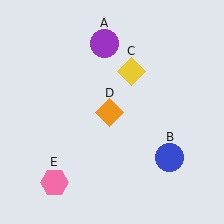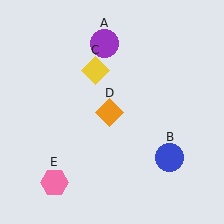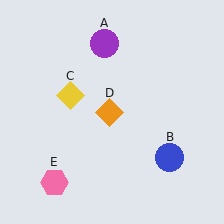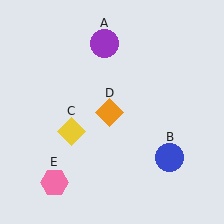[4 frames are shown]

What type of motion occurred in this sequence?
The yellow diamond (object C) rotated counterclockwise around the center of the scene.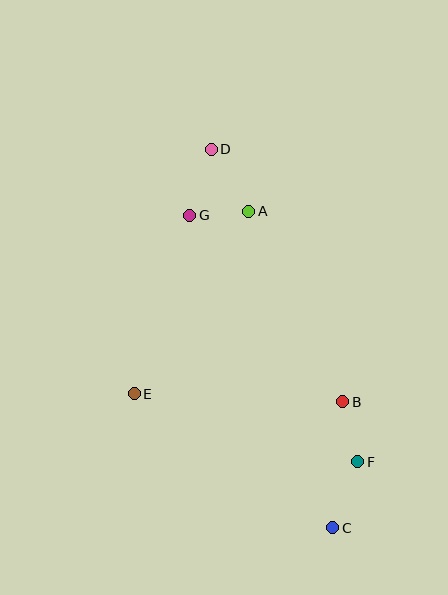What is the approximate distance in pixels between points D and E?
The distance between D and E is approximately 256 pixels.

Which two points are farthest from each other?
Points C and D are farthest from each other.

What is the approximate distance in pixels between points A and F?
The distance between A and F is approximately 273 pixels.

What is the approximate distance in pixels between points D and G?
The distance between D and G is approximately 70 pixels.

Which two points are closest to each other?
Points A and G are closest to each other.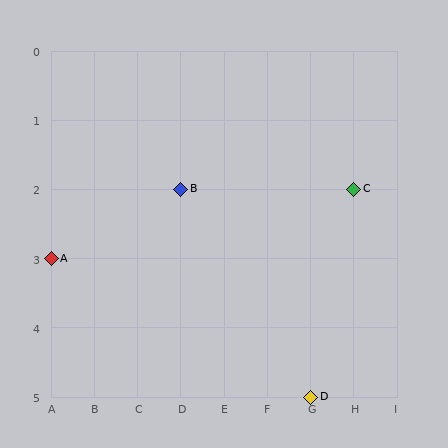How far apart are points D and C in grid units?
Points D and C are 1 column and 3 rows apart (about 3.2 grid units diagonally).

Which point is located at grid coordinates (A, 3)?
Point A is at (A, 3).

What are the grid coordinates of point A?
Point A is at grid coordinates (A, 3).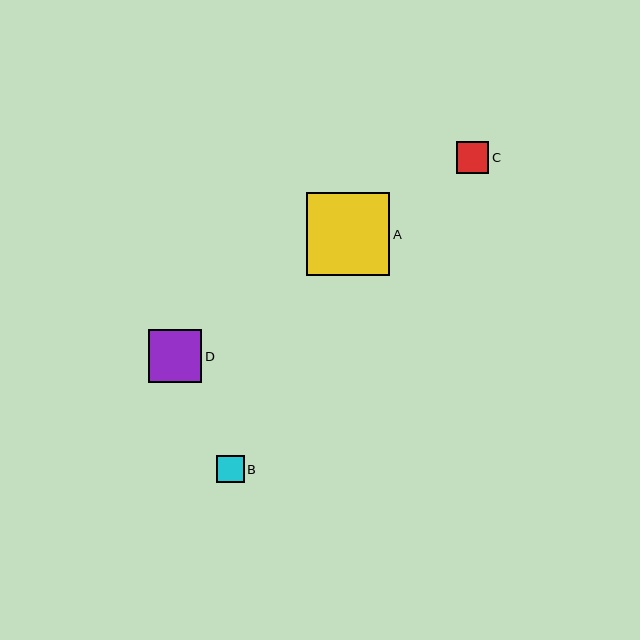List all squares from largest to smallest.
From largest to smallest: A, D, C, B.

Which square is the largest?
Square A is the largest with a size of approximately 83 pixels.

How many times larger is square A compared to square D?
Square A is approximately 1.6 times the size of square D.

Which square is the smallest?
Square B is the smallest with a size of approximately 27 pixels.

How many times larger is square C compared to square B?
Square C is approximately 1.2 times the size of square B.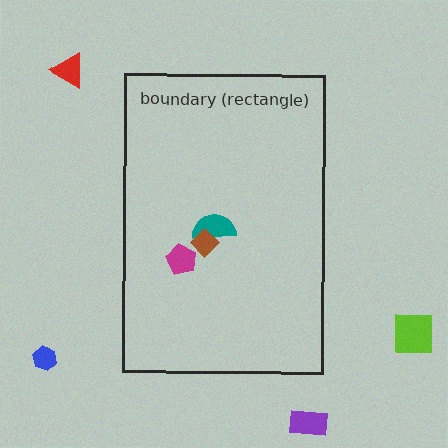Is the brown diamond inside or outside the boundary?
Inside.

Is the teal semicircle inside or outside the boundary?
Inside.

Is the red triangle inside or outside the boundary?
Outside.